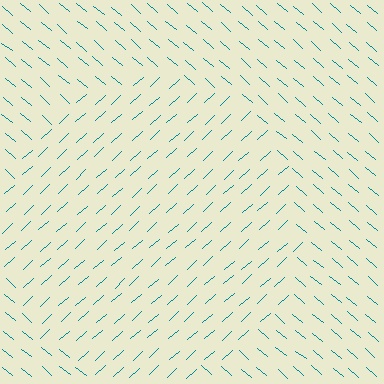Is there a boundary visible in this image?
Yes, there is a texture boundary formed by a change in line orientation.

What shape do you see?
I see a circle.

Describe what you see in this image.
The image is filled with small teal line segments. A circle region in the image has lines oriented differently from the surrounding lines, creating a visible texture boundary.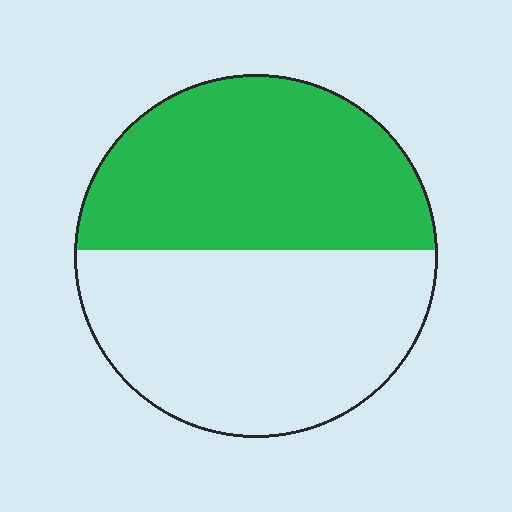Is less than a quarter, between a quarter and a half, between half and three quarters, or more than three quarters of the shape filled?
Between a quarter and a half.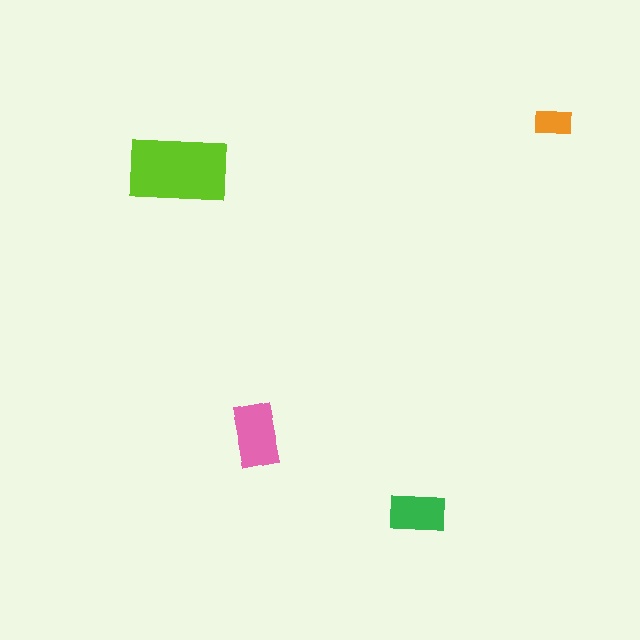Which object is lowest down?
The green rectangle is bottommost.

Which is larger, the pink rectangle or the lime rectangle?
The lime one.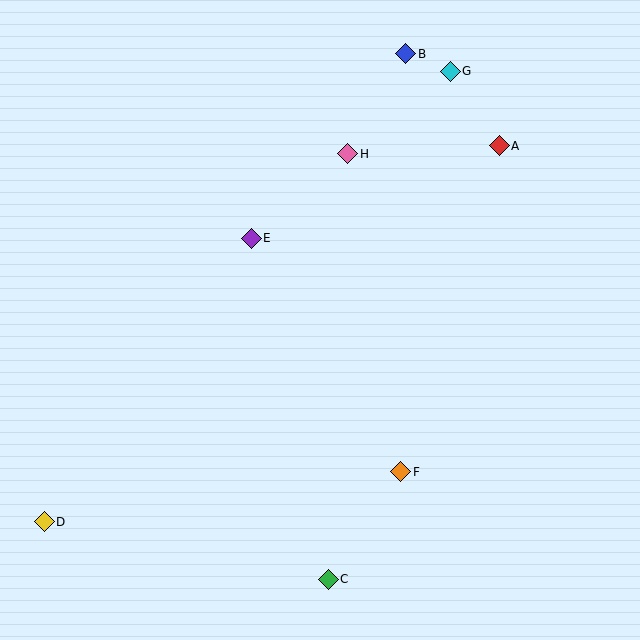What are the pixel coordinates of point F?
Point F is at (401, 472).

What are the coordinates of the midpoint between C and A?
The midpoint between C and A is at (414, 363).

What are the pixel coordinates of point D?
Point D is at (44, 522).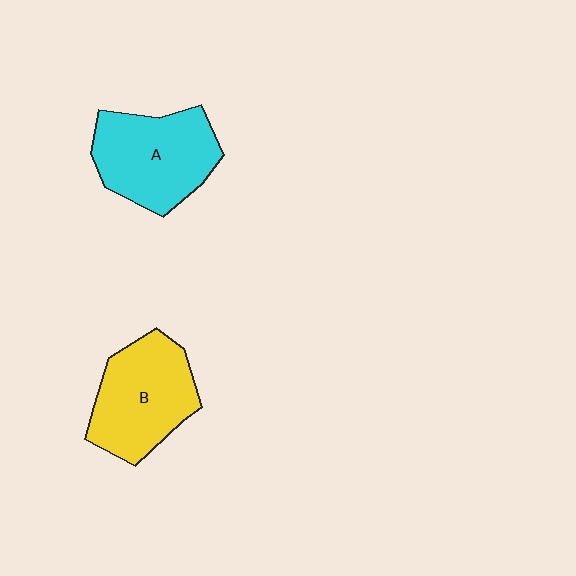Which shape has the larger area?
Shape A (cyan).